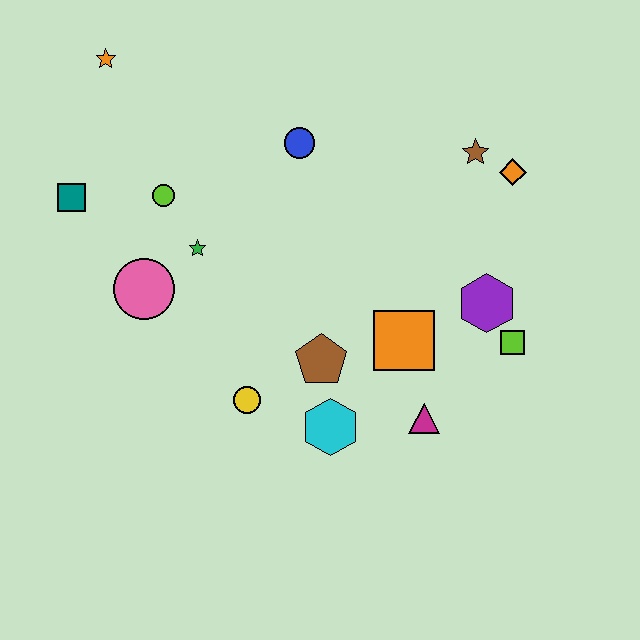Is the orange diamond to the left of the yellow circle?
No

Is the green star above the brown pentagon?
Yes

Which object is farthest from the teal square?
The lime square is farthest from the teal square.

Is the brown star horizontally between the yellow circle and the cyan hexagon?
No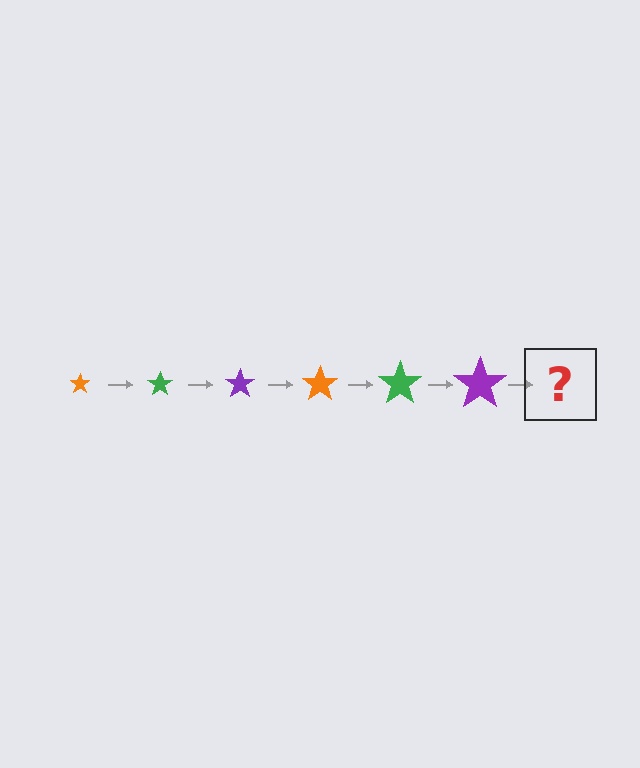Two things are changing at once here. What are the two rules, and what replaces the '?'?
The two rules are that the star grows larger each step and the color cycles through orange, green, and purple. The '?' should be an orange star, larger than the previous one.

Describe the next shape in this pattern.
It should be an orange star, larger than the previous one.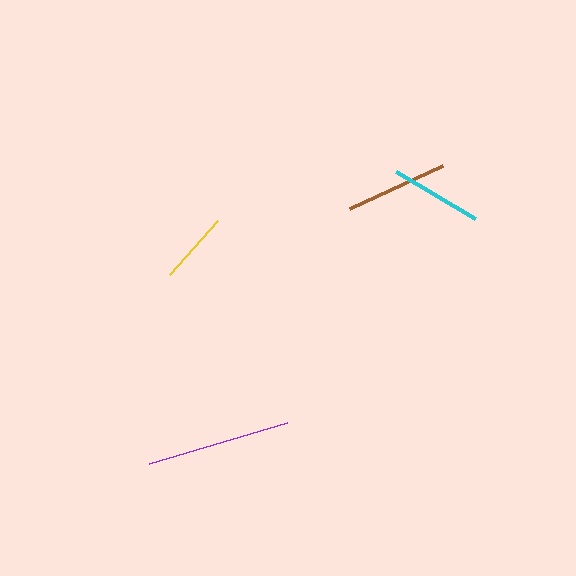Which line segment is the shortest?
The yellow line is the shortest at approximately 72 pixels.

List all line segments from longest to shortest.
From longest to shortest: purple, brown, cyan, yellow.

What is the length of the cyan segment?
The cyan segment is approximately 92 pixels long.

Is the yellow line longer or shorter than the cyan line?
The cyan line is longer than the yellow line.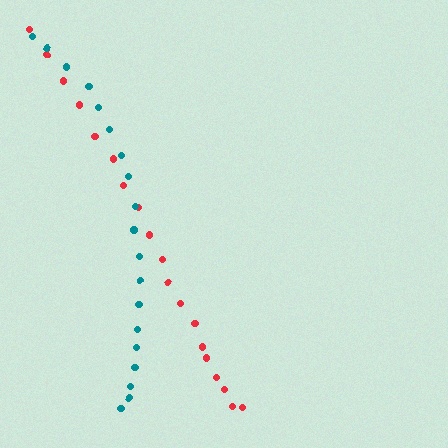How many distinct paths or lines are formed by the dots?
There are 2 distinct paths.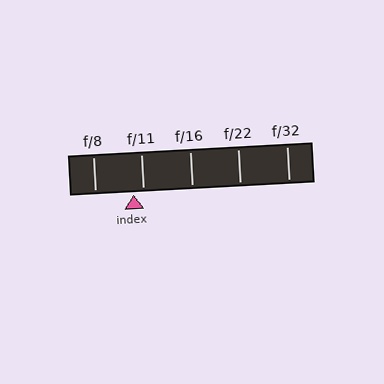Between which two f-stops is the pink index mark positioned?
The index mark is between f/8 and f/11.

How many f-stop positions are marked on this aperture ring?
There are 5 f-stop positions marked.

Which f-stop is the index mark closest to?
The index mark is closest to f/11.